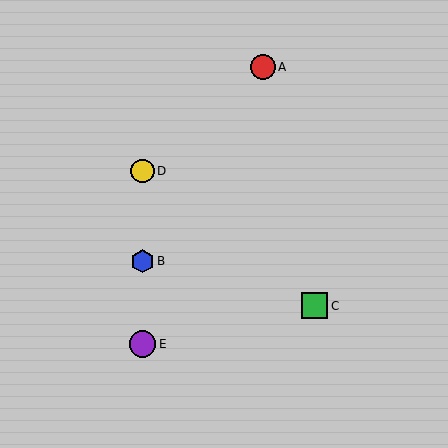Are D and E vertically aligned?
Yes, both are at x≈142.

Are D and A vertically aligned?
No, D is at x≈142 and A is at x≈263.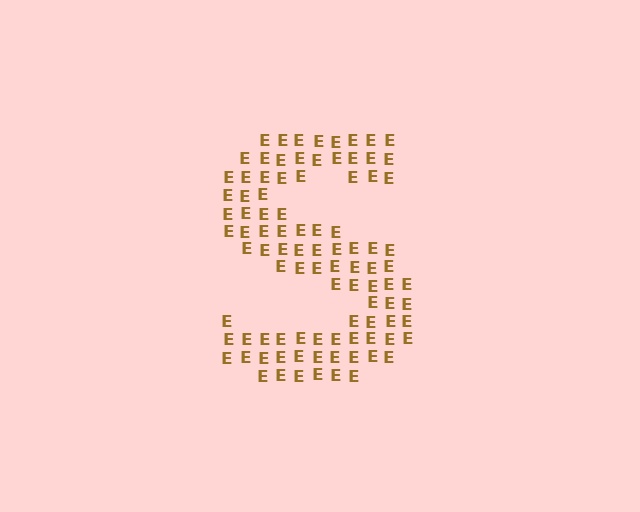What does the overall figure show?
The overall figure shows the letter S.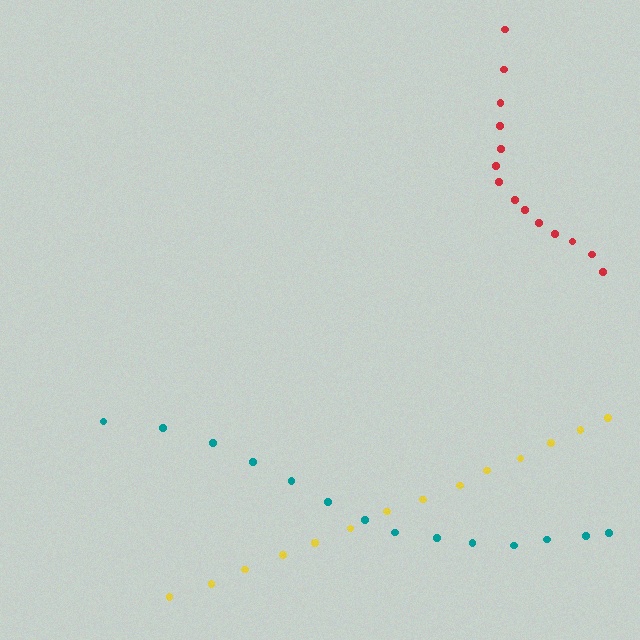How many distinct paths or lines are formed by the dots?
There are 3 distinct paths.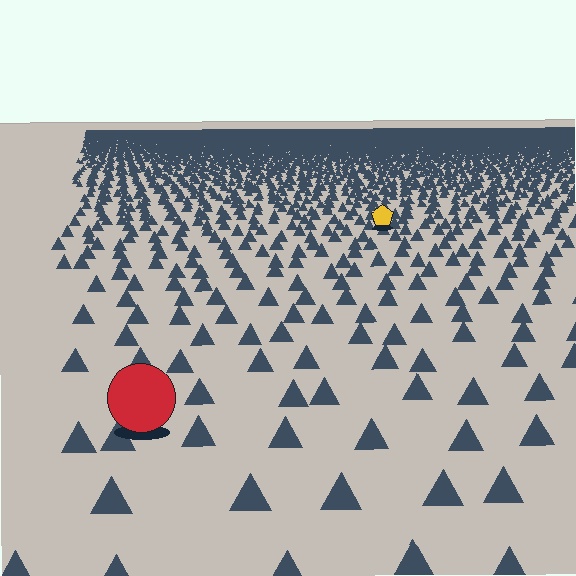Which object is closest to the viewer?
The red circle is closest. The texture marks near it are larger and more spread out.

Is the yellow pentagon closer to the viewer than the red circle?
No. The red circle is closer — you can tell from the texture gradient: the ground texture is coarser near it.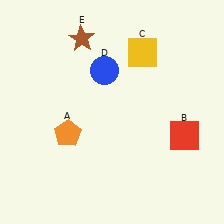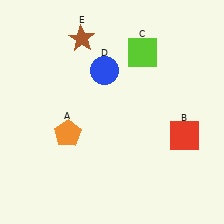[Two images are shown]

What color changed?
The square (C) changed from yellow in Image 1 to lime in Image 2.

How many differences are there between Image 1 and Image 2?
There is 1 difference between the two images.